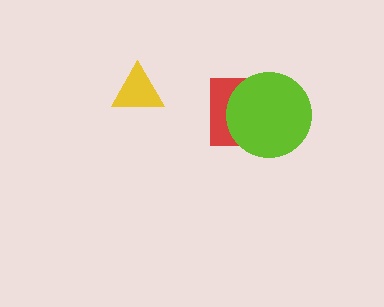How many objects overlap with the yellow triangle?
0 objects overlap with the yellow triangle.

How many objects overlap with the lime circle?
1 object overlaps with the lime circle.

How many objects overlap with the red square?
1 object overlaps with the red square.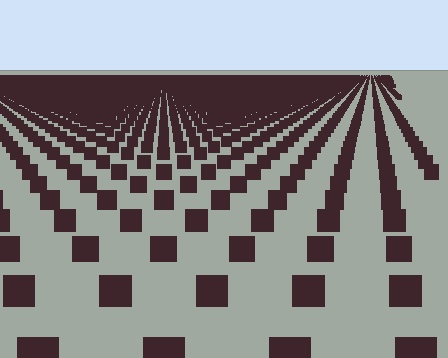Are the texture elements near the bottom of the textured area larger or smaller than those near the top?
Larger. Near the bottom, elements are closer to the viewer and appear at a bigger on-screen size.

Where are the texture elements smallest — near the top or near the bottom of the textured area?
Near the top.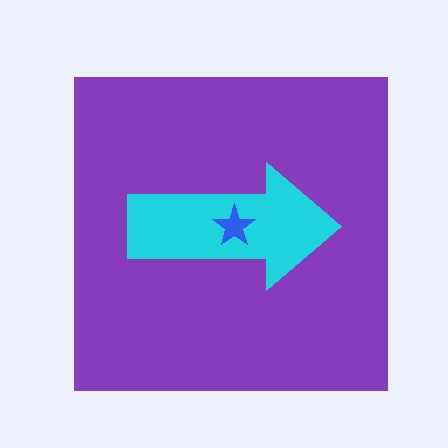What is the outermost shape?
The purple square.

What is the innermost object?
The blue star.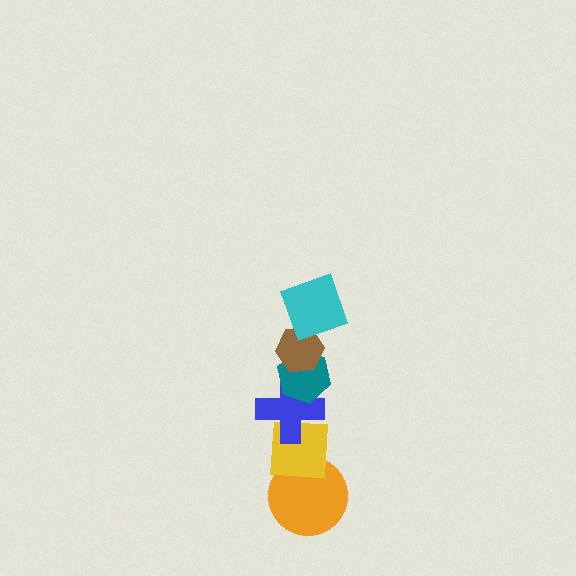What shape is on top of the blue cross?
The teal hexagon is on top of the blue cross.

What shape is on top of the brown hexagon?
The cyan square is on top of the brown hexagon.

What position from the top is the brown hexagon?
The brown hexagon is 2nd from the top.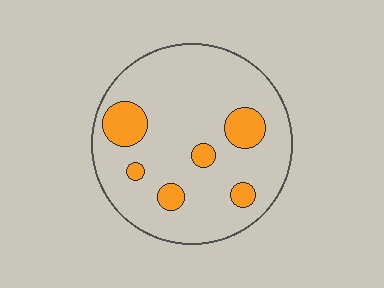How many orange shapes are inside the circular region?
6.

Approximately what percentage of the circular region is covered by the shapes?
Approximately 15%.